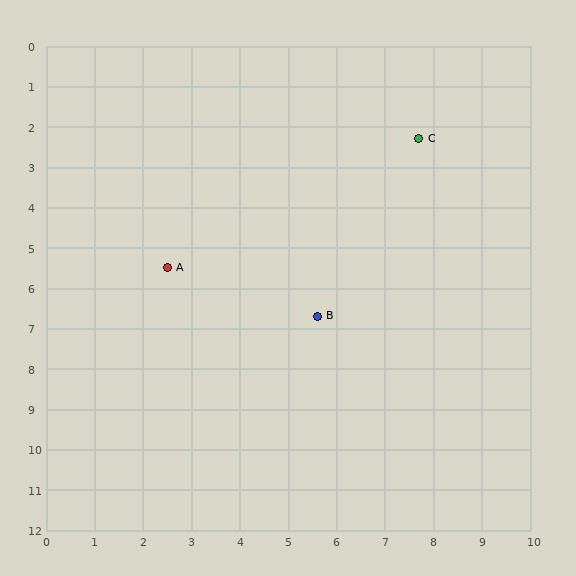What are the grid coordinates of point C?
Point C is at approximately (7.7, 2.3).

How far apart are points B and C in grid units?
Points B and C are about 4.9 grid units apart.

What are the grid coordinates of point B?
Point B is at approximately (5.6, 6.7).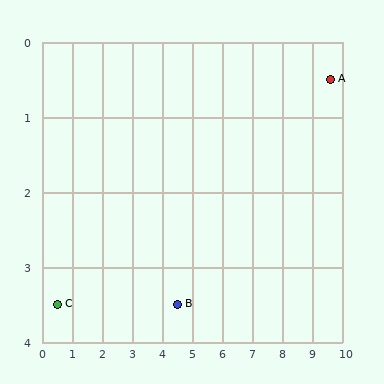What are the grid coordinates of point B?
Point B is at approximately (4.5, 3.5).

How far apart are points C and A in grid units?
Points C and A are about 9.6 grid units apart.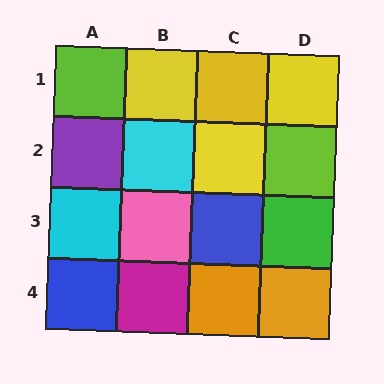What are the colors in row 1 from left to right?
Lime, yellow, yellow, yellow.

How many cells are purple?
1 cell is purple.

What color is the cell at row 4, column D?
Orange.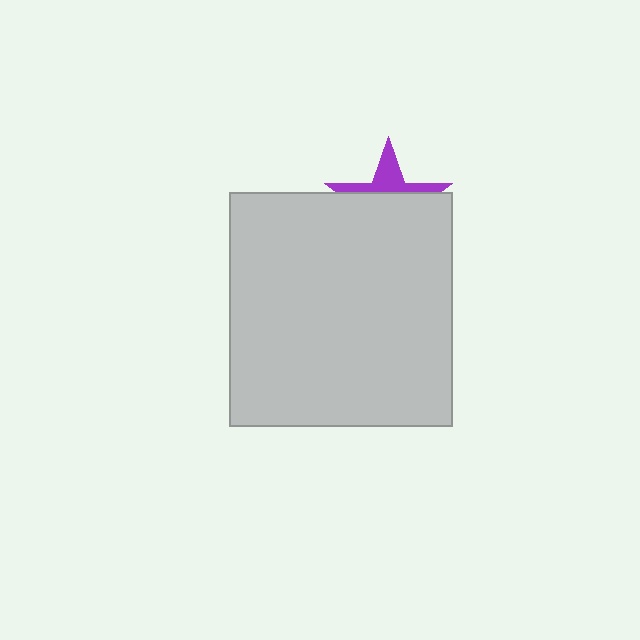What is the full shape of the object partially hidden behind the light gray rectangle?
The partially hidden object is a purple star.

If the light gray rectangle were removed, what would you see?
You would see the complete purple star.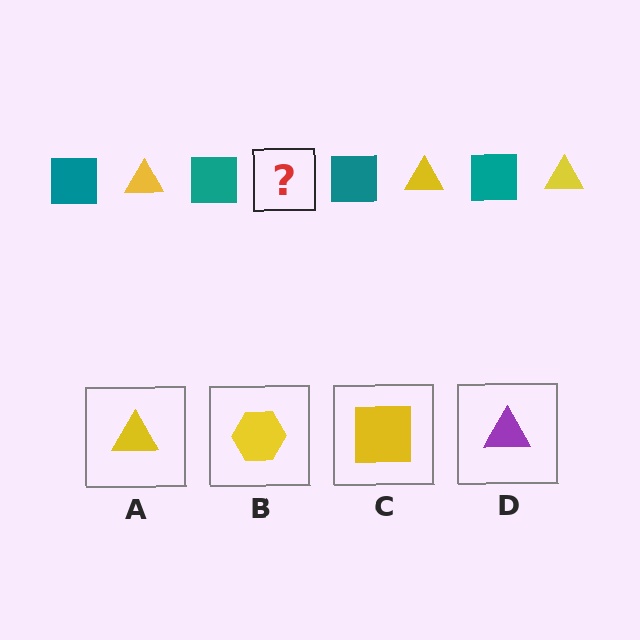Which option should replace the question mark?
Option A.